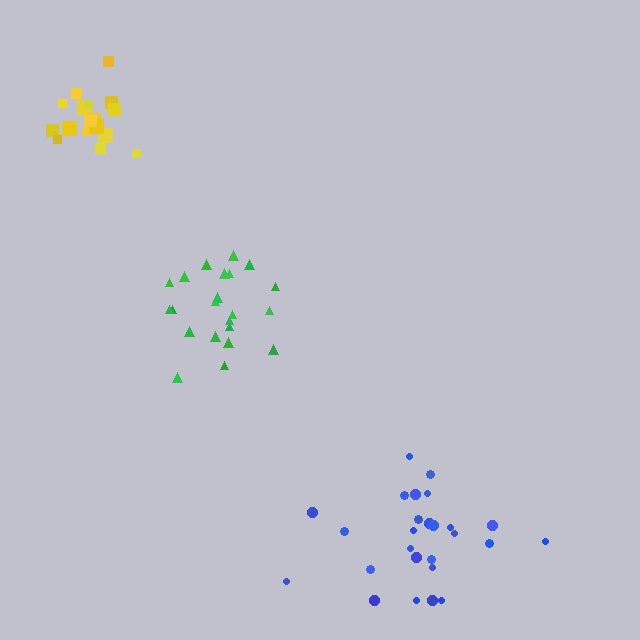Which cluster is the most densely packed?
Yellow.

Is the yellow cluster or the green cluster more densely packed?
Yellow.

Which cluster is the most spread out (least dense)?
Blue.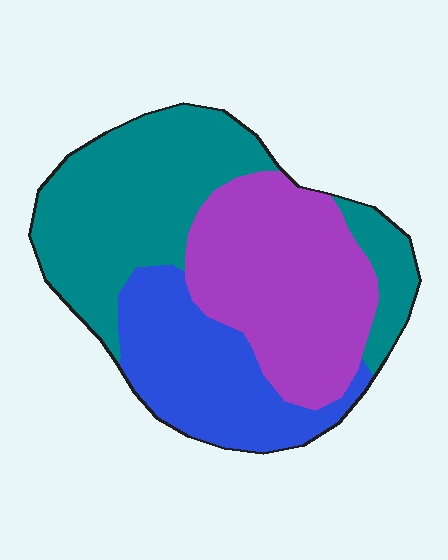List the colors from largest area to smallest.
From largest to smallest: teal, purple, blue.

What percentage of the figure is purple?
Purple covers roughly 35% of the figure.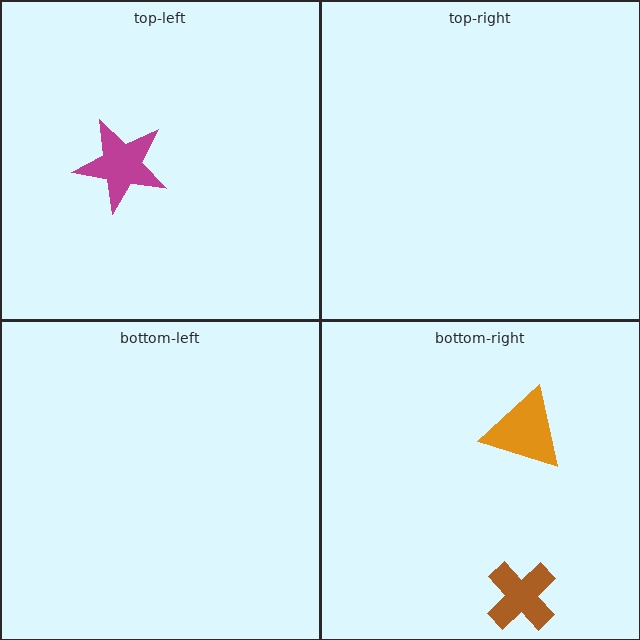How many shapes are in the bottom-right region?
2.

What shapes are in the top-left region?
The magenta star.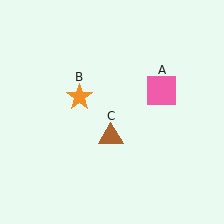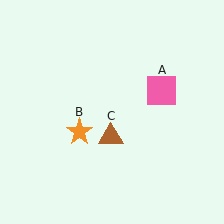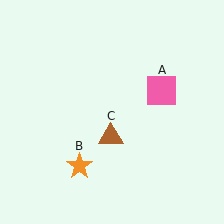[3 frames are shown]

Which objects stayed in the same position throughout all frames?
Pink square (object A) and brown triangle (object C) remained stationary.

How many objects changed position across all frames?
1 object changed position: orange star (object B).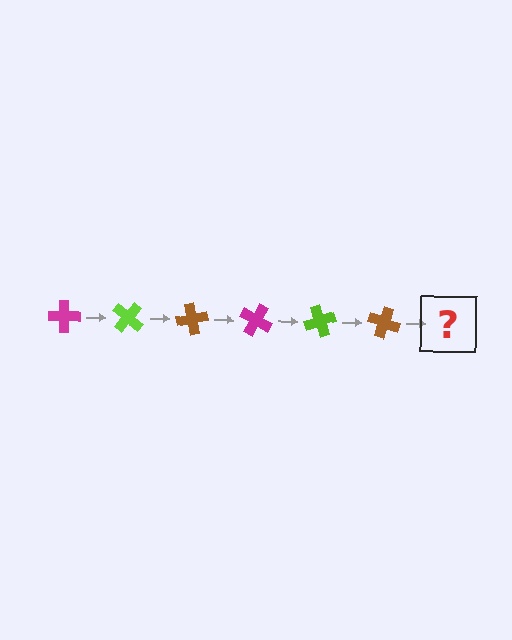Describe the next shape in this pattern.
It should be a magenta cross, rotated 240 degrees from the start.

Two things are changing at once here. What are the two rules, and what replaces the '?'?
The two rules are that it rotates 40 degrees each step and the color cycles through magenta, lime, and brown. The '?' should be a magenta cross, rotated 240 degrees from the start.